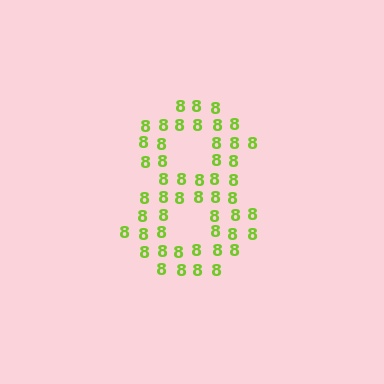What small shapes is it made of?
It is made of small digit 8's.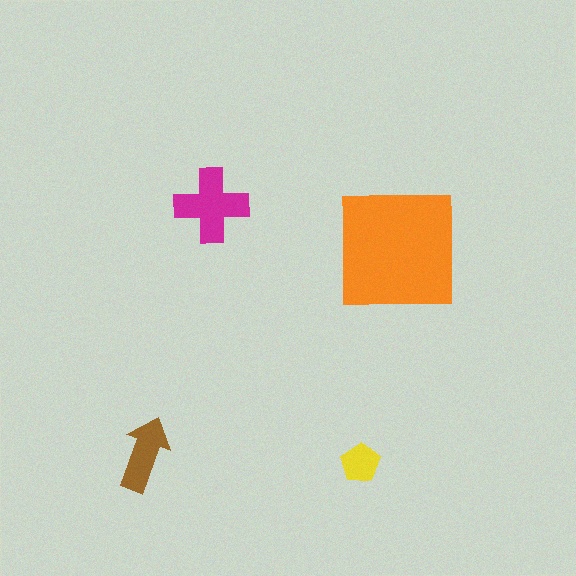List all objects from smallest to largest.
The yellow pentagon, the brown arrow, the magenta cross, the orange square.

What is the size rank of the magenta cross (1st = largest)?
2nd.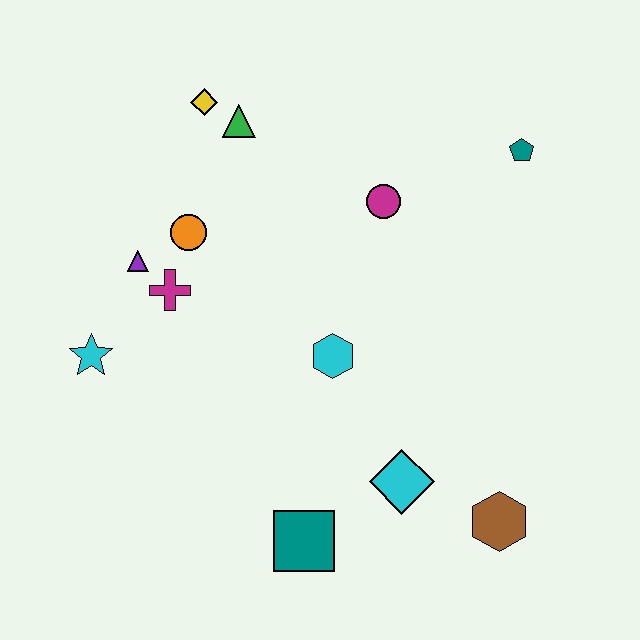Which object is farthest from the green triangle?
The brown hexagon is farthest from the green triangle.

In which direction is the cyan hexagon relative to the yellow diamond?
The cyan hexagon is below the yellow diamond.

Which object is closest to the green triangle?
The yellow diamond is closest to the green triangle.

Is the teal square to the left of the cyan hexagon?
Yes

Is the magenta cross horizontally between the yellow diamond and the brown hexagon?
No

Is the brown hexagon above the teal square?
Yes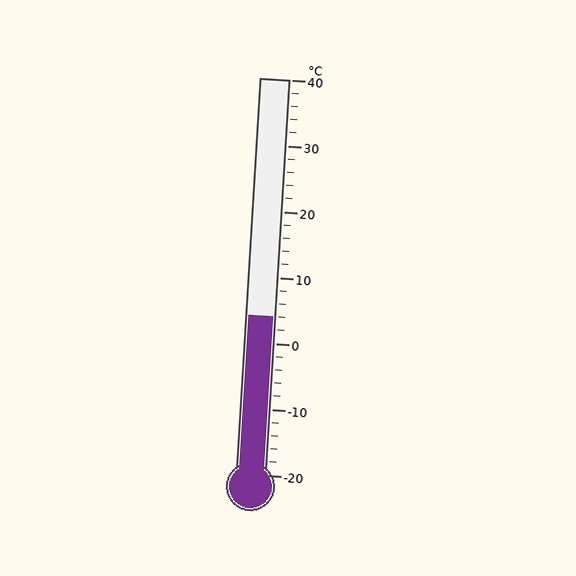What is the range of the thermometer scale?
The thermometer scale ranges from -20°C to 40°C.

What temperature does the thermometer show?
The thermometer shows approximately 4°C.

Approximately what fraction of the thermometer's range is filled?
The thermometer is filled to approximately 40% of its range.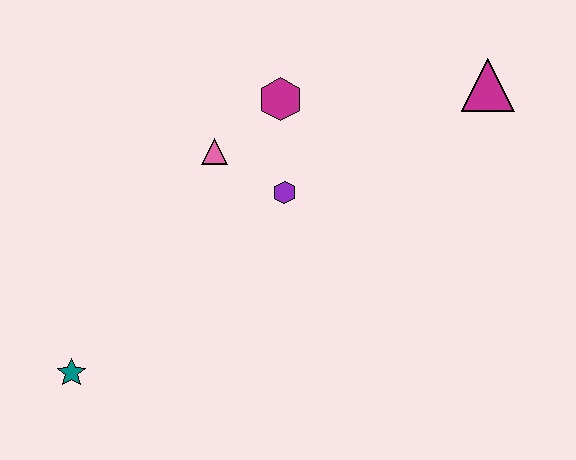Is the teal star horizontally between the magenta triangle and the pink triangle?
No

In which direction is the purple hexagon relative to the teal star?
The purple hexagon is to the right of the teal star.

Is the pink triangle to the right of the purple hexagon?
No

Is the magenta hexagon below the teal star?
No